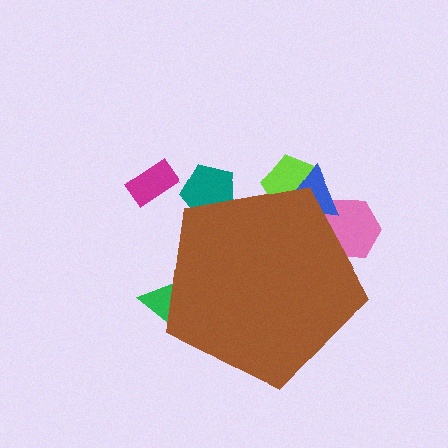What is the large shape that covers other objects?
A brown pentagon.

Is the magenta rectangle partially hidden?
No, the magenta rectangle is fully visible.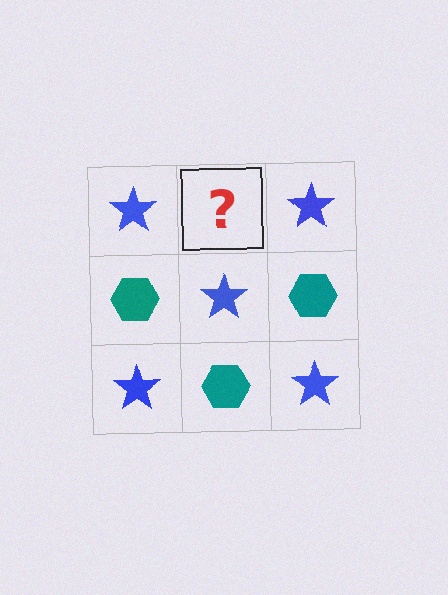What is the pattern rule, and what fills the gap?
The rule is that it alternates blue star and teal hexagon in a checkerboard pattern. The gap should be filled with a teal hexagon.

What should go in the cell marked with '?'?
The missing cell should contain a teal hexagon.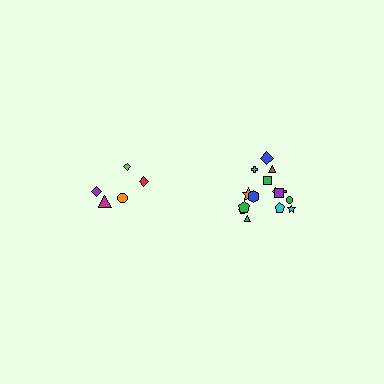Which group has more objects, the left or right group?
The right group.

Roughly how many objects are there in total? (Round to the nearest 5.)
Roughly 20 objects in total.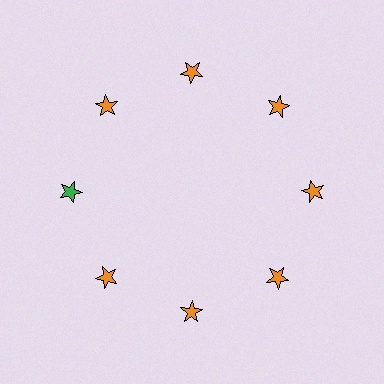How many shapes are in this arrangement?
There are 8 shapes arranged in a ring pattern.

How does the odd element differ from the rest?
It has a different color: green instead of orange.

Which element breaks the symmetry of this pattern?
The green star at roughly the 9 o'clock position breaks the symmetry. All other shapes are orange stars.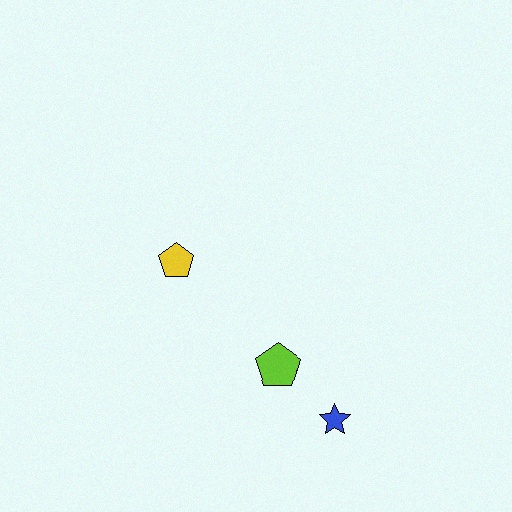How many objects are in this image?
There are 3 objects.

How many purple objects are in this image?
There are no purple objects.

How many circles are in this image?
There are no circles.